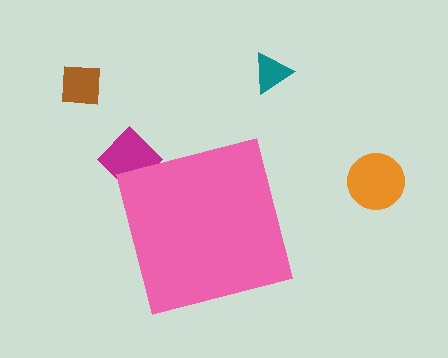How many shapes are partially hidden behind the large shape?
1 shape is partially hidden.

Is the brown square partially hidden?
No, the brown square is fully visible.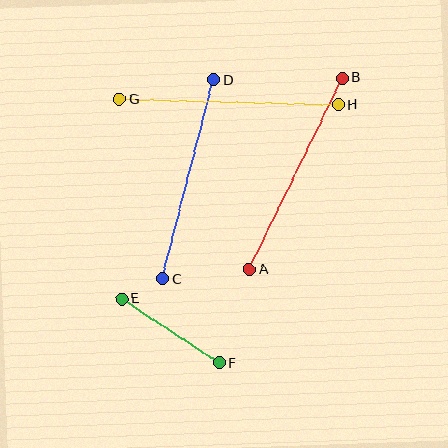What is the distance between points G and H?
The distance is approximately 218 pixels.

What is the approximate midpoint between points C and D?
The midpoint is at approximately (188, 179) pixels.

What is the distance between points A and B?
The distance is approximately 213 pixels.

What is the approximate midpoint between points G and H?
The midpoint is at approximately (229, 102) pixels.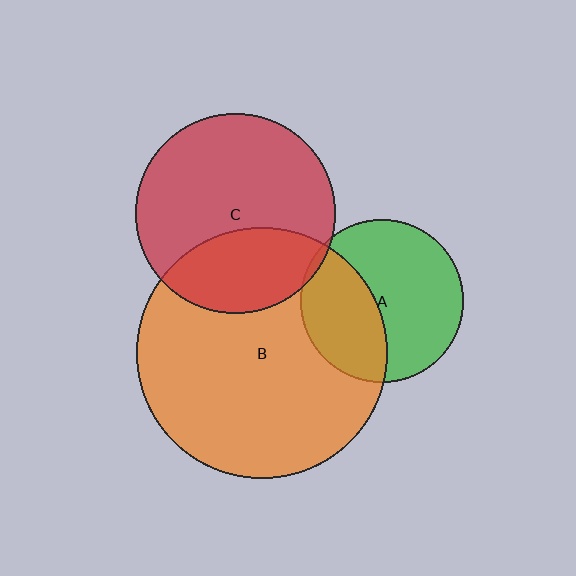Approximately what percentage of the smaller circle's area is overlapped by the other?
Approximately 30%.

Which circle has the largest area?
Circle B (orange).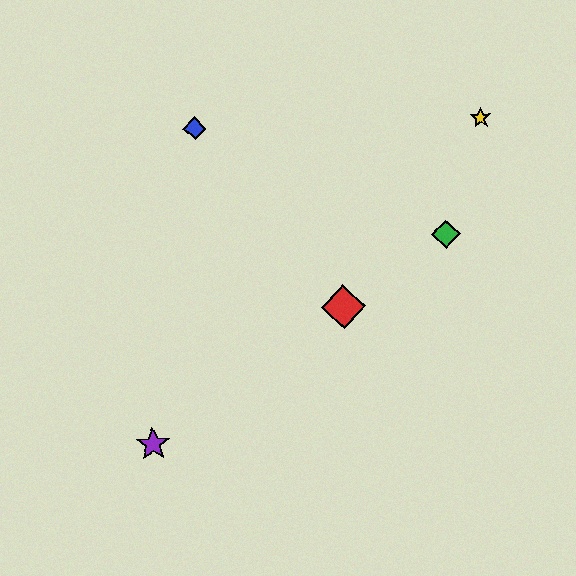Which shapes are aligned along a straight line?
The red diamond, the green diamond, the purple star are aligned along a straight line.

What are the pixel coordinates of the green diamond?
The green diamond is at (446, 234).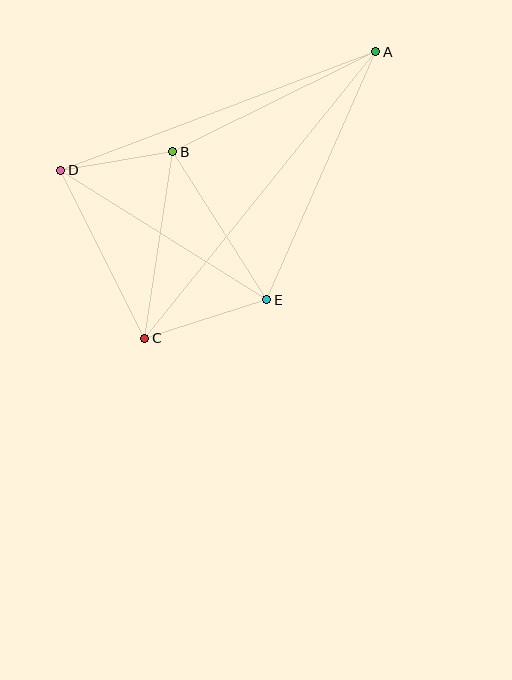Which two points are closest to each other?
Points B and D are closest to each other.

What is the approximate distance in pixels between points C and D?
The distance between C and D is approximately 188 pixels.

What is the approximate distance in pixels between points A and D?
The distance between A and D is approximately 337 pixels.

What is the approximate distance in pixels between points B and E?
The distance between B and E is approximately 175 pixels.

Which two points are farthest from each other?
Points A and C are farthest from each other.